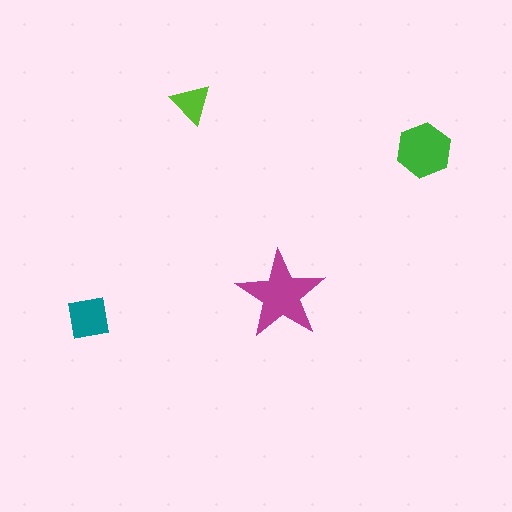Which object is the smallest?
The lime triangle.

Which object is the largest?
The magenta star.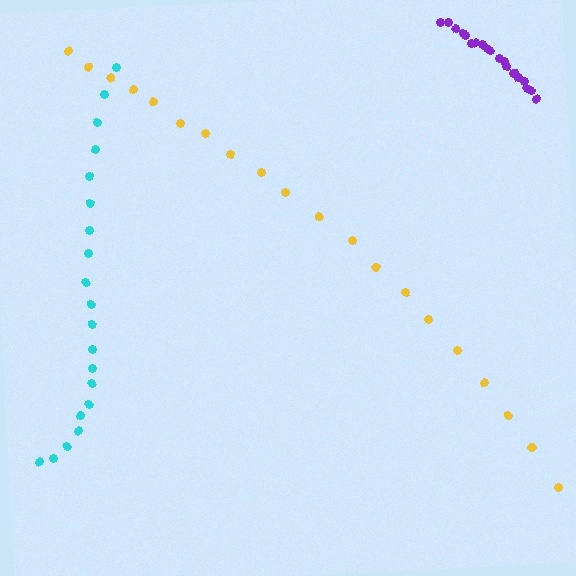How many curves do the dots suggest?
There are 3 distinct paths.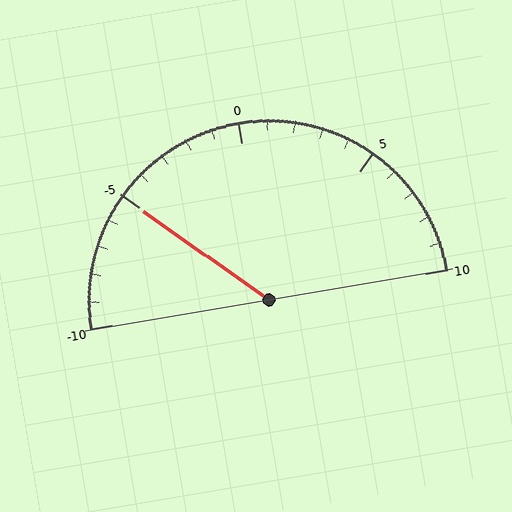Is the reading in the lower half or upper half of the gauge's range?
The reading is in the lower half of the range (-10 to 10).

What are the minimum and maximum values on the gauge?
The gauge ranges from -10 to 10.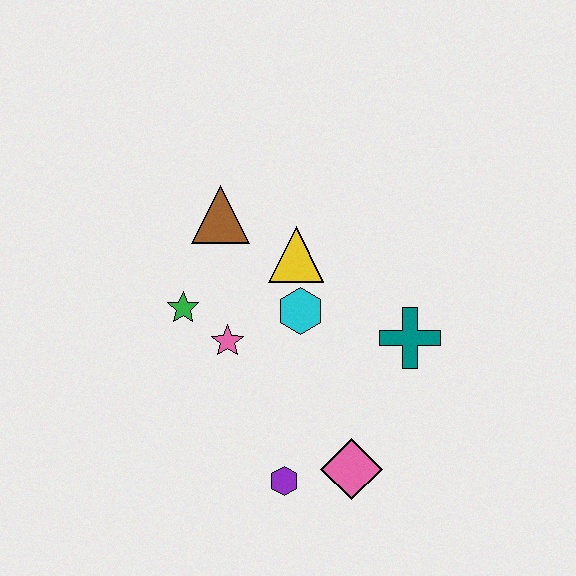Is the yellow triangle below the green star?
No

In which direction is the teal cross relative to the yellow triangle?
The teal cross is to the right of the yellow triangle.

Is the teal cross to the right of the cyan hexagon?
Yes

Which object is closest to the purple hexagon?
The pink diamond is closest to the purple hexagon.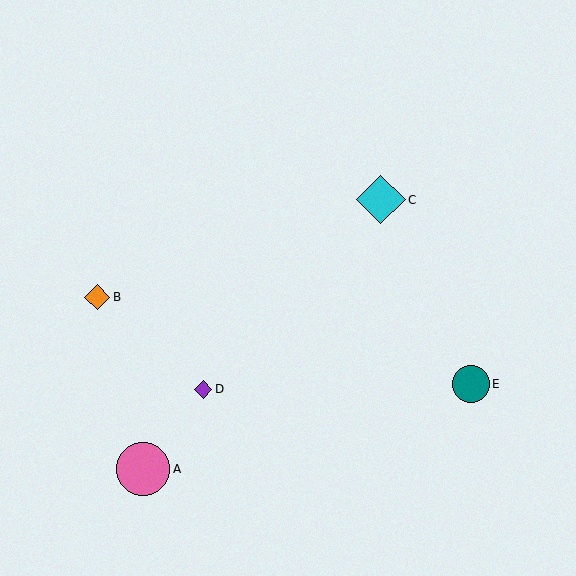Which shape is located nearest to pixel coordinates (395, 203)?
The cyan diamond (labeled C) at (381, 200) is nearest to that location.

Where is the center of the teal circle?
The center of the teal circle is at (471, 384).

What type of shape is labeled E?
Shape E is a teal circle.